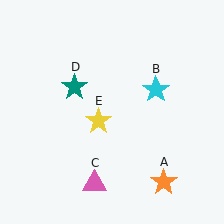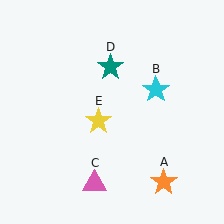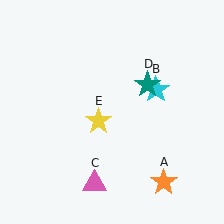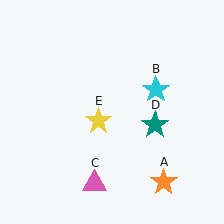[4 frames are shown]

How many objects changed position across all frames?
1 object changed position: teal star (object D).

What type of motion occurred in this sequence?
The teal star (object D) rotated clockwise around the center of the scene.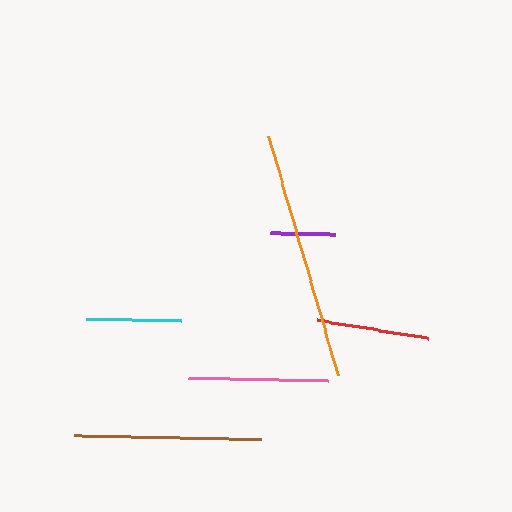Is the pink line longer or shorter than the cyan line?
The pink line is longer than the cyan line.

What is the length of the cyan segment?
The cyan segment is approximately 95 pixels long.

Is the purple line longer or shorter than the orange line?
The orange line is longer than the purple line.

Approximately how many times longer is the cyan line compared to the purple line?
The cyan line is approximately 1.5 times the length of the purple line.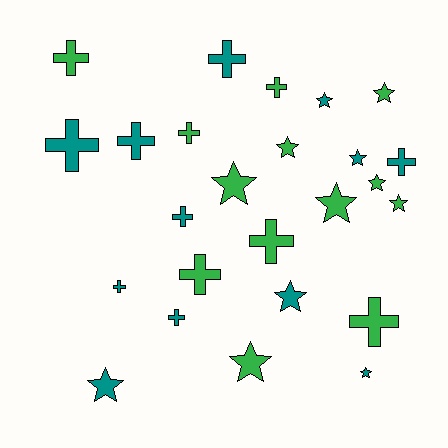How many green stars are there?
There are 7 green stars.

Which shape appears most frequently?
Cross, with 13 objects.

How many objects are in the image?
There are 25 objects.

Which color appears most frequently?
Green, with 13 objects.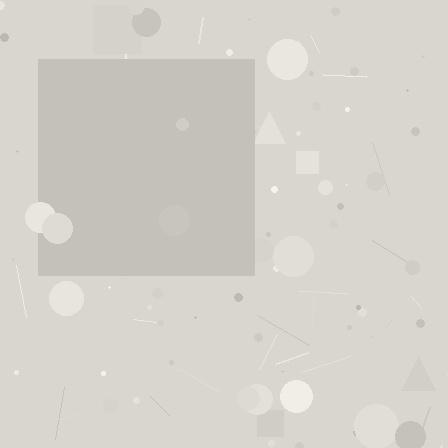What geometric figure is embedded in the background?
A square is embedded in the background.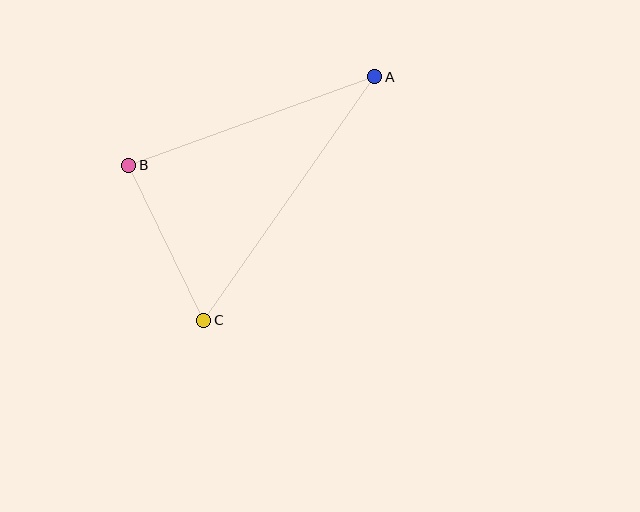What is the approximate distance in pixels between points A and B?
The distance between A and B is approximately 261 pixels.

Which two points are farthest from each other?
Points A and C are farthest from each other.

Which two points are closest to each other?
Points B and C are closest to each other.